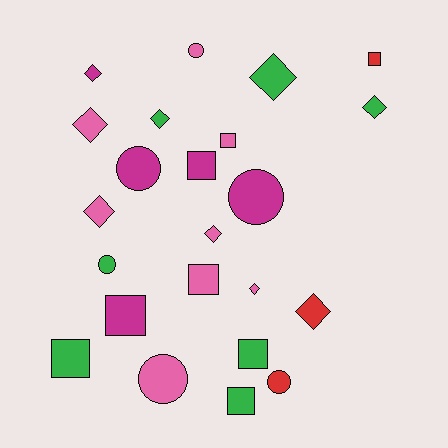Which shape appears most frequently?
Diamond, with 9 objects.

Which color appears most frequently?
Pink, with 8 objects.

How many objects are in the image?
There are 23 objects.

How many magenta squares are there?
There are 2 magenta squares.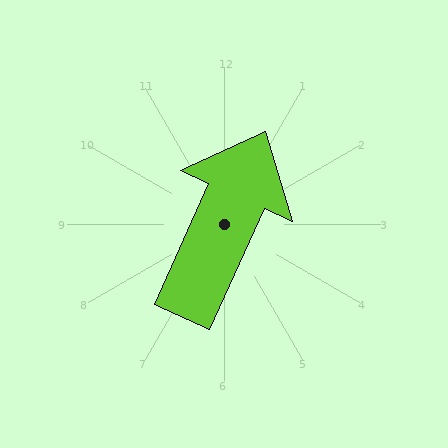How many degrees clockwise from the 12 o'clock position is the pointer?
Approximately 24 degrees.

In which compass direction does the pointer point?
Northeast.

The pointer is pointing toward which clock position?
Roughly 1 o'clock.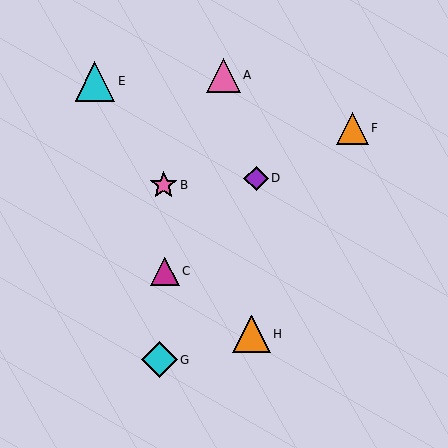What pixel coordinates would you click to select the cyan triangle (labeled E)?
Click at (95, 81) to select the cyan triangle E.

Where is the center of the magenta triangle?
The center of the magenta triangle is at (165, 271).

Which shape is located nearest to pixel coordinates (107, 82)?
The cyan triangle (labeled E) at (95, 81) is nearest to that location.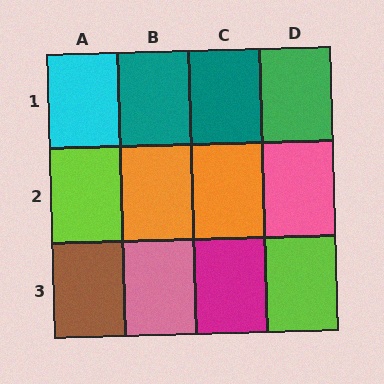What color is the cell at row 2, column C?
Orange.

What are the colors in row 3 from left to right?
Brown, pink, magenta, lime.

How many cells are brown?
1 cell is brown.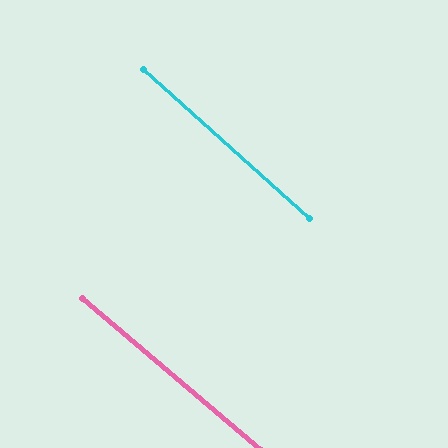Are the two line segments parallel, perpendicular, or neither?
Parallel — their directions differ by only 1.7°.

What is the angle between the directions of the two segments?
Approximately 2 degrees.